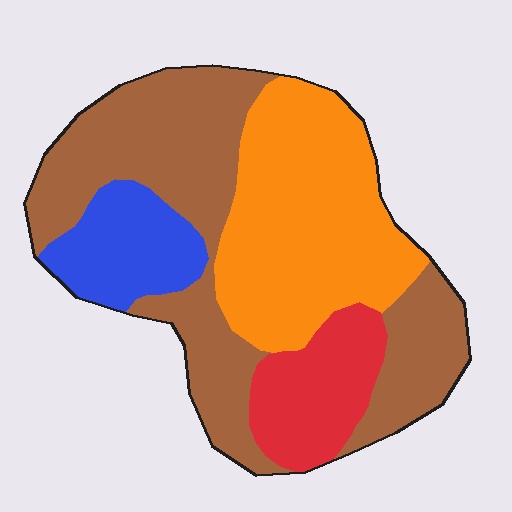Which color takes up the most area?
Brown, at roughly 45%.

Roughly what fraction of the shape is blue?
Blue covers roughly 10% of the shape.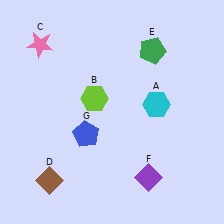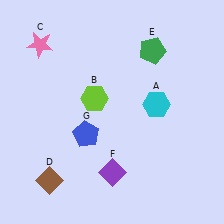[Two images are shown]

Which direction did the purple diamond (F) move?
The purple diamond (F) moved left.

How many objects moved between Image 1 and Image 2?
1 object moved between the two images.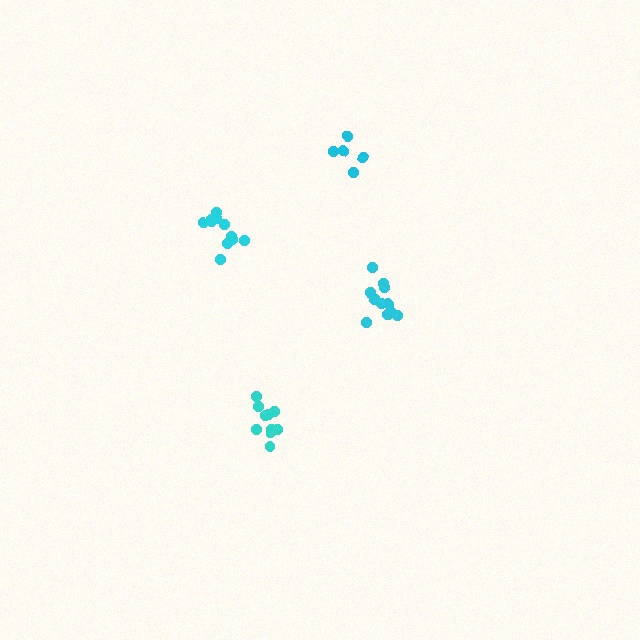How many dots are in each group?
Group 1: 10 dots, Group 2: 11 dots, Group 3: 11 dots, Group 4: 5 dots (37 total).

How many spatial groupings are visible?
There are 4 spatial groupings.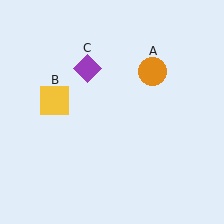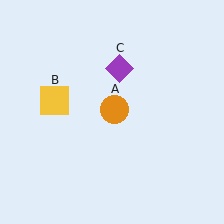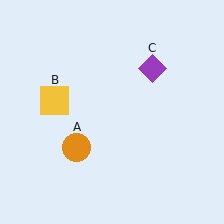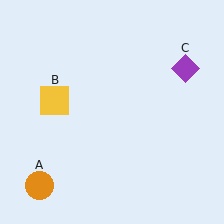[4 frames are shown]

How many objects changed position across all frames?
2 objects changed position: orange circle (object A), purple diamond (object C).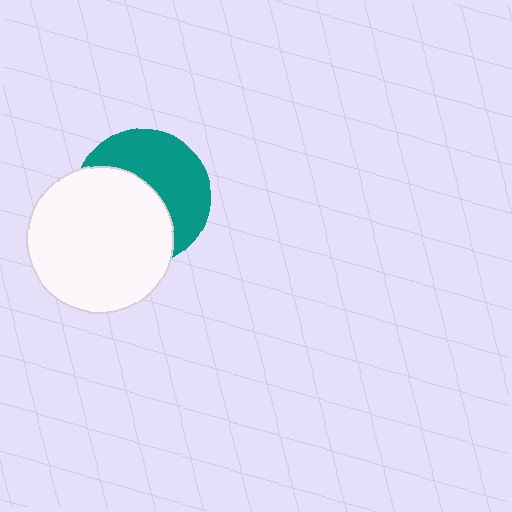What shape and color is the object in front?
The object in front is a white circle.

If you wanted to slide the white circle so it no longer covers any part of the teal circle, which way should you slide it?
Slide it toward the lower-left — that is the most direct way to separate the two shapes.